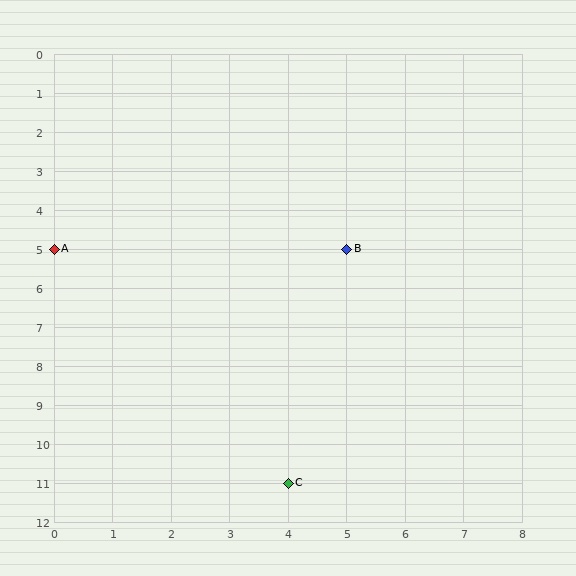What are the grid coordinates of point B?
Point B is at grid coordinates (5, 5).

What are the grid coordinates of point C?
Point C is at grid coordinates (4, 11).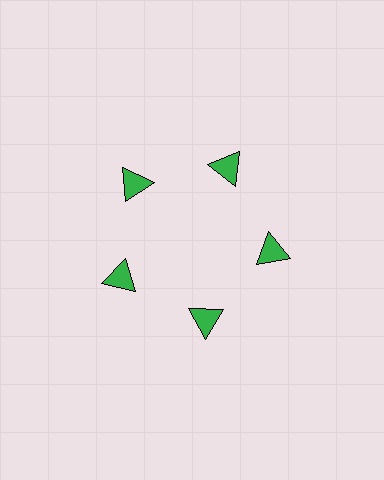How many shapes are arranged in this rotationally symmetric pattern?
There are 5 shapes, arranged in 5 groups of 1.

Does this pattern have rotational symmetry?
Yes, this pattern has 5-fold rotational symmetry. It looks the same after rotating 72 degrees around the center.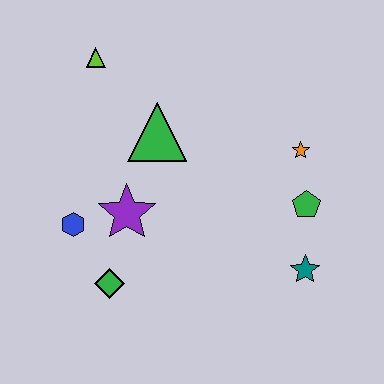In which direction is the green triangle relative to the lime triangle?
The green triangle is below the lime triangle.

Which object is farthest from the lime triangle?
The teal star is farthest from the lime triangle.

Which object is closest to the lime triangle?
The green triangle is closest to the lime triangle.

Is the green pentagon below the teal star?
No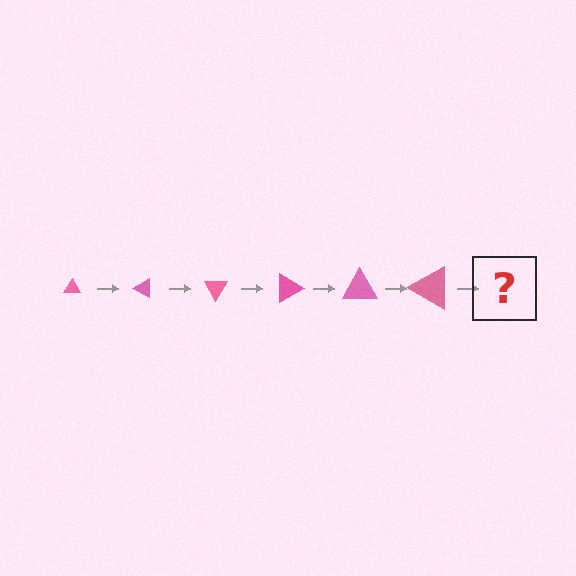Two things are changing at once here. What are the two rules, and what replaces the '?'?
The two rules are that the triangle grows larger each step and it rotates 30 degrees each step. The '?' should be a triangle, larger than the previous one and rotated 180 degrees from the start.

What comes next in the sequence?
The next element should be a triangle, larger than the previous one and rotated 180 degrees from the start.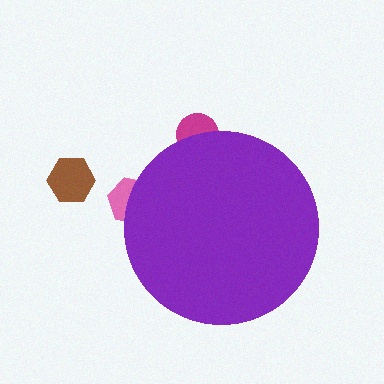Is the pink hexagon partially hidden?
Yes, the pink hexagon is partially hidden behind the purple circle.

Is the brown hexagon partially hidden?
No, the brown hexagon is fully visible.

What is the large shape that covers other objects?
A purple circle.